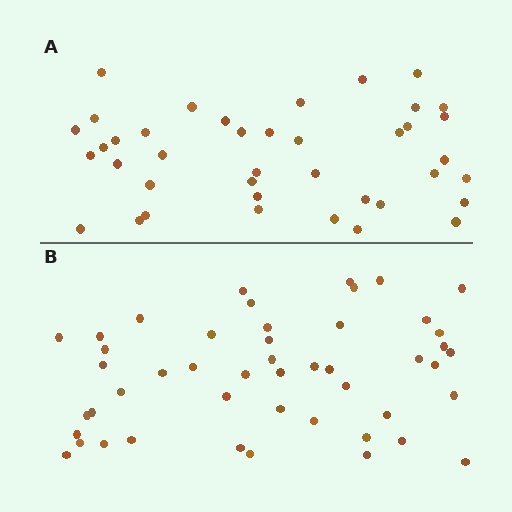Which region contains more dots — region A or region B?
Region B (the bottom region) has more dots.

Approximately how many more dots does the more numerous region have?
Region B has roughly 8 or so more dots than region A.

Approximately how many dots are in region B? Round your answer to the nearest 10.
About 50 dots. (The exact count is 48, which rounds to 50.)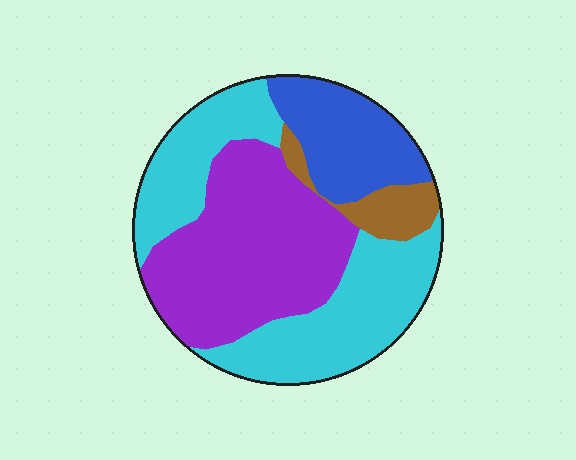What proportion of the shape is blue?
Blue takes up less than a quarter of the shape.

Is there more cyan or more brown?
Cyan.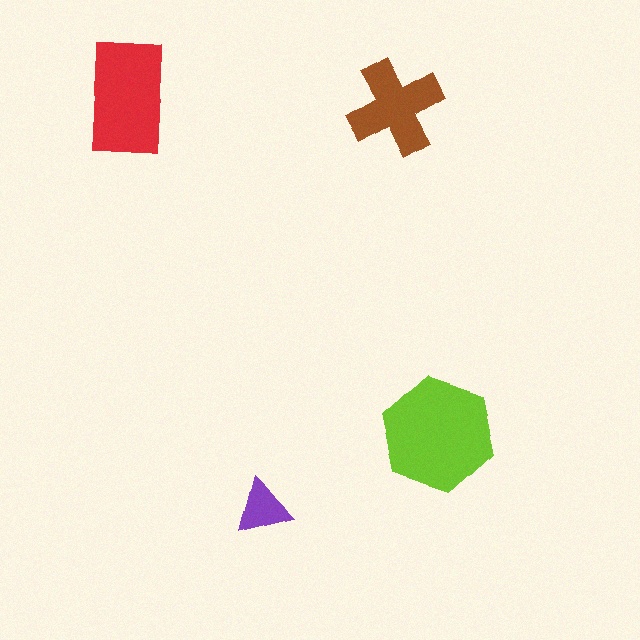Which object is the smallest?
The purple triangle.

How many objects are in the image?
There are 4 objects in the image.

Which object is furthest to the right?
The lime hexagon is rightmost.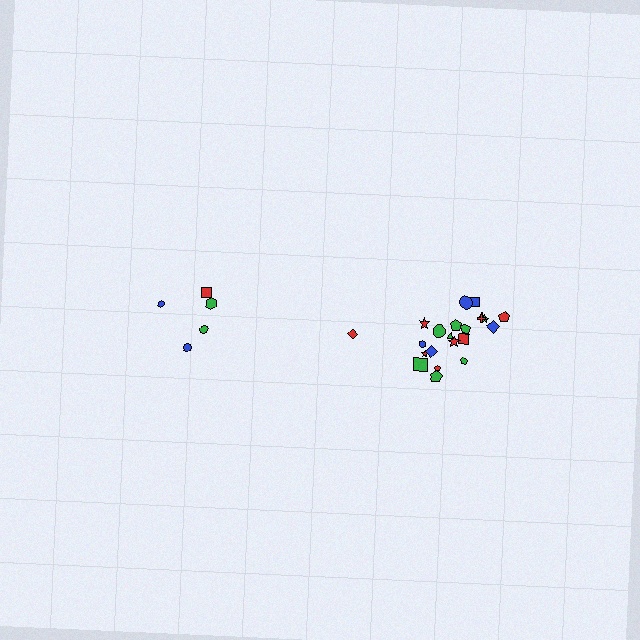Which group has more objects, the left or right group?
The right group.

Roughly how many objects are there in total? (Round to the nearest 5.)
Roughly 25 objects in total.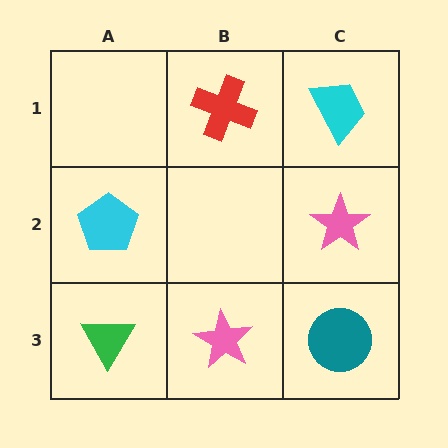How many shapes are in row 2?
2 shapes.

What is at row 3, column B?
A pink star.